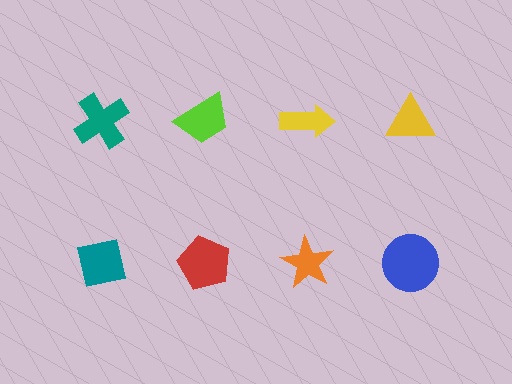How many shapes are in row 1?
4 shapes.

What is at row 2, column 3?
An orange star.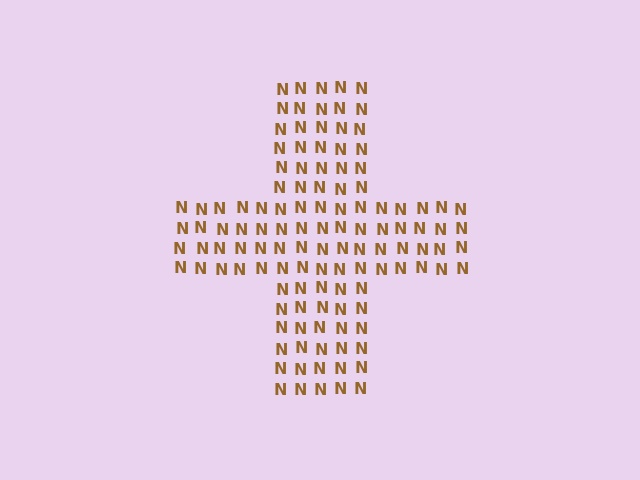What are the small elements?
The small elements are letter N's.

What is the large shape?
The large shape is a cross.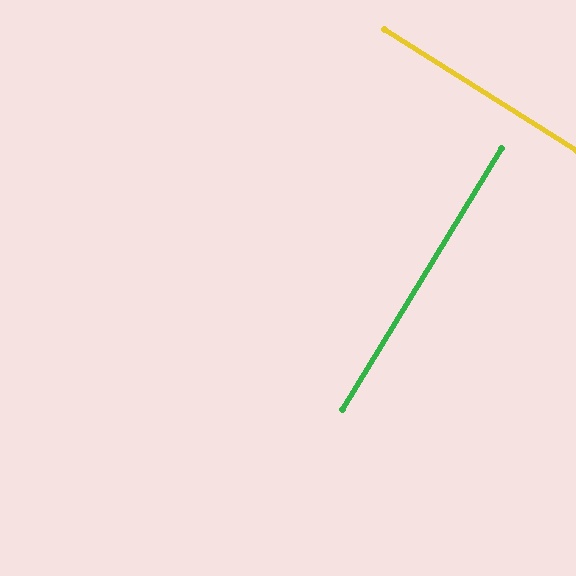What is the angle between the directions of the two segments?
Approximately 89 degrees.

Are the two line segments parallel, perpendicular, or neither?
Perpendicular — they meet at approximately 89°.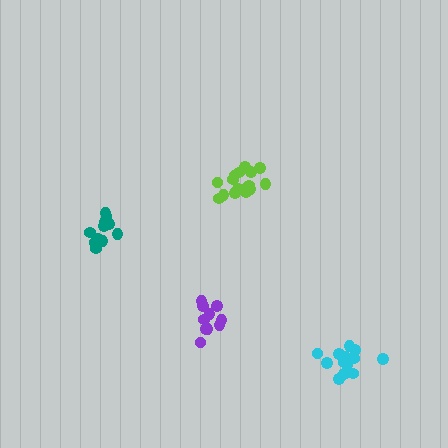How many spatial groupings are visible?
There are 4 spatial groupings.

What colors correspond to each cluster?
The clusters are colored: teal, lime, purple, cyan.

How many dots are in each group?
Group 1: 12 dots, Group 2: 16 dots, Group 3: 11 dots, Group 4: 13 dots (52 total).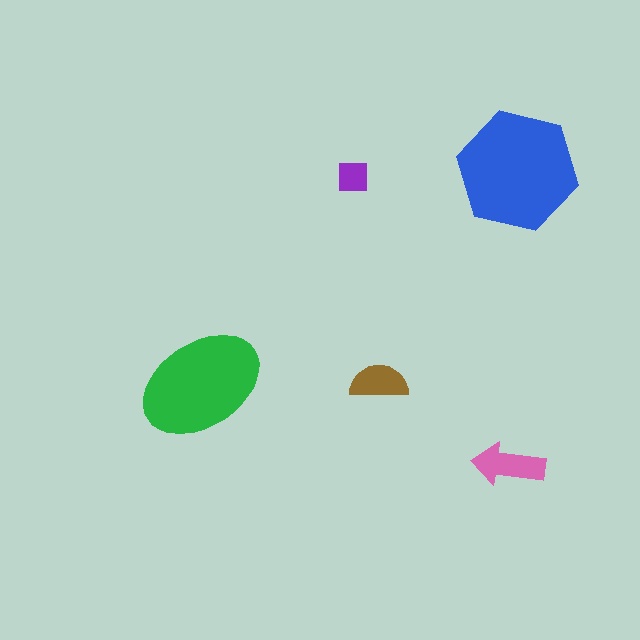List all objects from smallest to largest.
The purple square, the brown semicircle, the pink arrow, the green ellipse, the blue hexagon.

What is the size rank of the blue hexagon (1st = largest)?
1st.